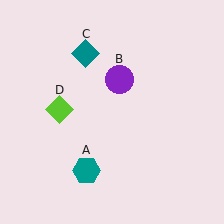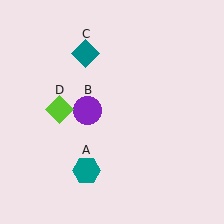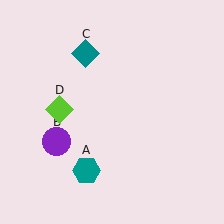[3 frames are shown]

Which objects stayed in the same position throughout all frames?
Teal hexagon (object A) and teal diamond (object C) and lime diamond (object D) remained stationary.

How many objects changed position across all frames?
1 object changed position: purple circle (object B).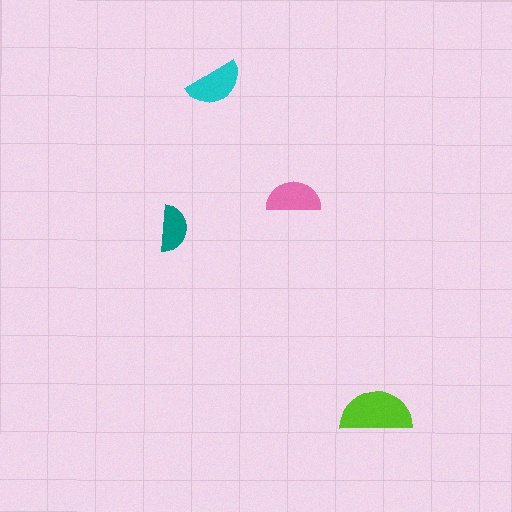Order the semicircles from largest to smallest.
the lime one, the cyan one, the pink one, the teal one.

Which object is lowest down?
The lime semicircle is bottommost.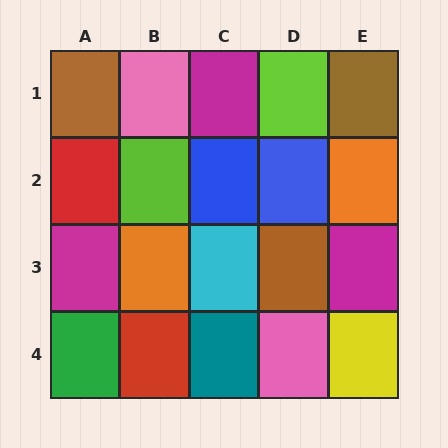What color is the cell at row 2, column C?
Blue.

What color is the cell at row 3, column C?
Cyan.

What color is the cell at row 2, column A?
Red.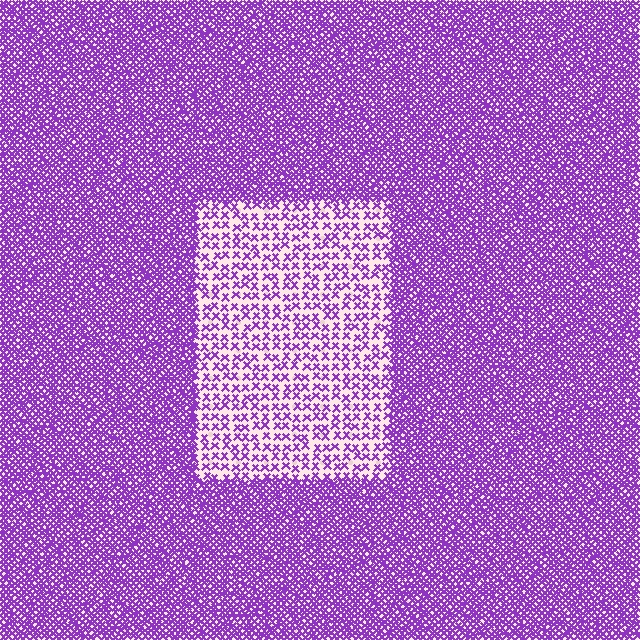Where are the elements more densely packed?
The elements are more densely packed outside the rectangle boundary.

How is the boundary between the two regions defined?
The boundary is defined by a change in element density (approximately 2.9x ratio). All elements are the same color, size, and shape.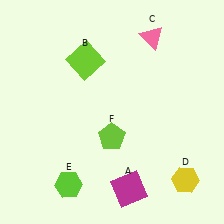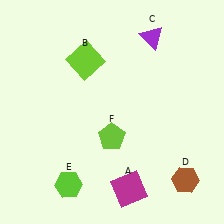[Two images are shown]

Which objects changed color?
C changed from pink to purple. D changed from yellow to brown.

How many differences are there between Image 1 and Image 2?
There are 2 differences between the two images.